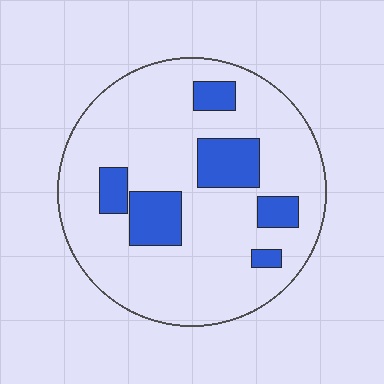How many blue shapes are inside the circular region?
6.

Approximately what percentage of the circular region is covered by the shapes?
Approximately 20%.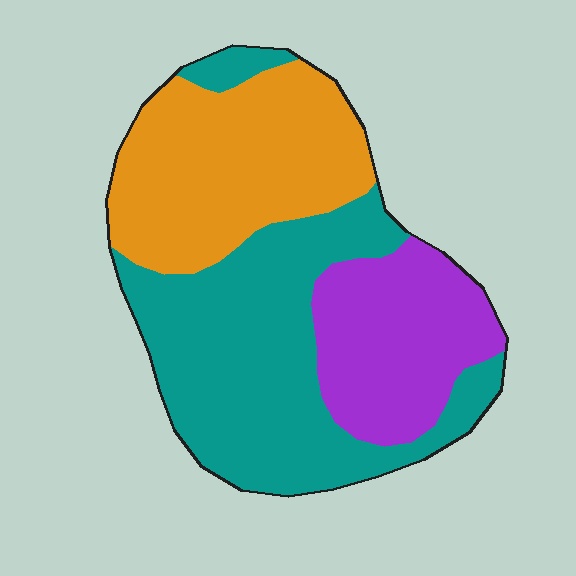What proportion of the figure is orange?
Orange takes up between a quarter and a half of the figure.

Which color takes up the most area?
Teal, at roughly 45%.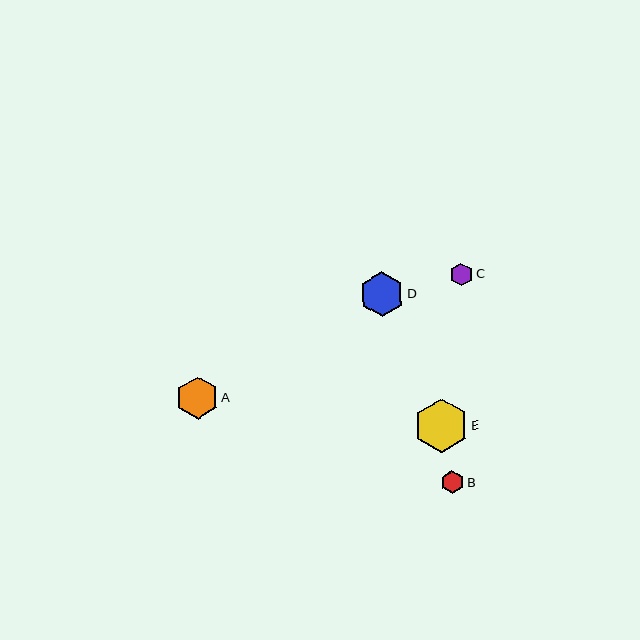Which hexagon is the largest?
Hexagon E is the largest with a size of approximately 54 pixels.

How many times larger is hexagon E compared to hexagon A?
Hexagon E is approximately 1.3 times the size of hexagon A.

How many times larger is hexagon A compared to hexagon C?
Hexagon A is approximately 1.9 times the size of hexagon C.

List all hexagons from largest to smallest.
From largest to smallest: E, D, A, B, C.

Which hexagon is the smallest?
Hexagon C is the smallest with a size of approximately 22 pixels.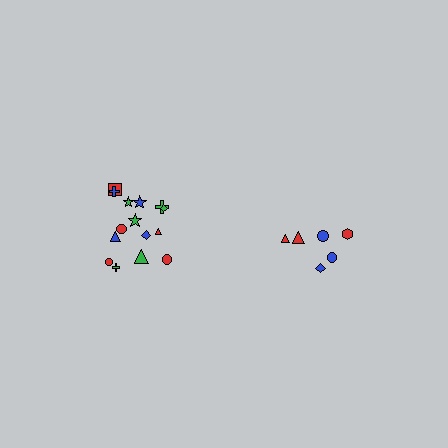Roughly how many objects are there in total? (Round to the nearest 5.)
Roughly 20 objects in total.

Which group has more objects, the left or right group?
The left group.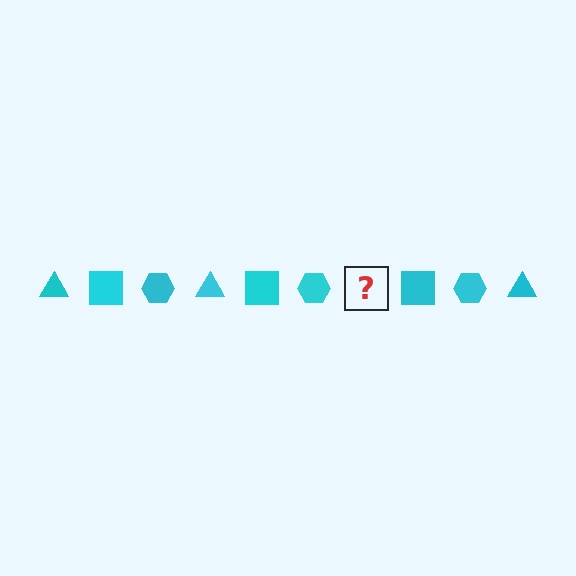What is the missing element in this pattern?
The missing element is a cyan triangle.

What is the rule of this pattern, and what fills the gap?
The rule is that the pattern cycles through triangle, square, hexagon shapes in cyan. The gap should be filled with a cyan triangle.